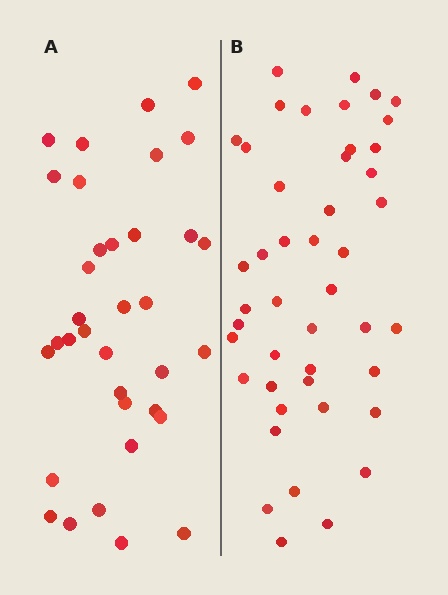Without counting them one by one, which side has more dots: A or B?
Region B (the right region) has more dots.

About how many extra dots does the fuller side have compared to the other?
Region B has roughly 10 or so more dots than region A.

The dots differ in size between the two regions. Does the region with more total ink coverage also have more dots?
No. Region A has more total ink coverage because its dots are larger, but region B actually contains more individual dots. Total area can be misleading — the number of items is what matters here.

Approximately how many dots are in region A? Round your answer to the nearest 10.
About 40 dots. (The exact count is 35, which rounds to 40.)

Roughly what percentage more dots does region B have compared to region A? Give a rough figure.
About 30% more.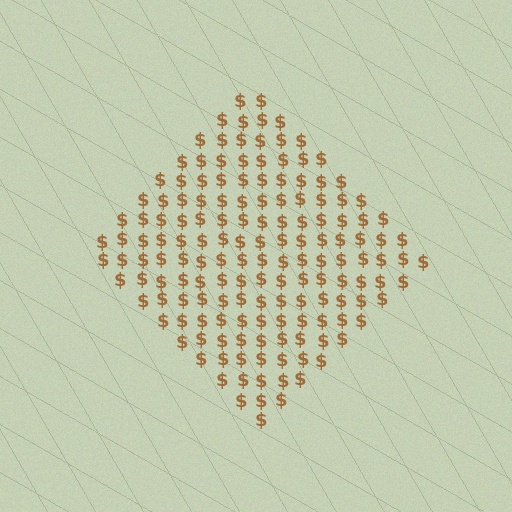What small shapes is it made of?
It is made of small dollar signs.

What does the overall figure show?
The overall figure shows a diamond.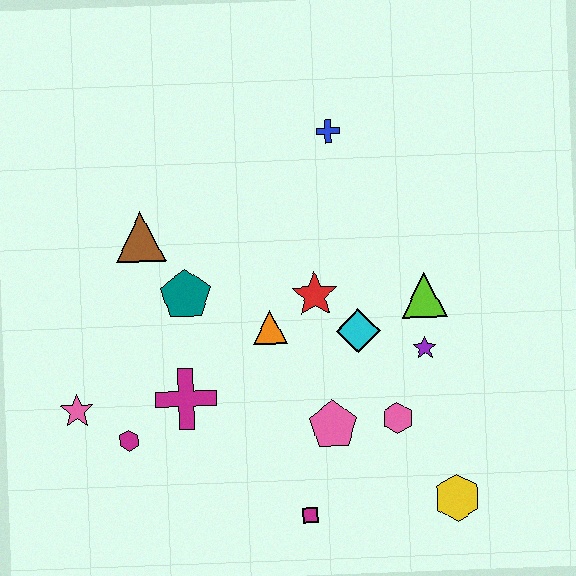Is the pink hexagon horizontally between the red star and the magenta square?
No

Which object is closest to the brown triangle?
The teal pentagon is closest to the brown triangle.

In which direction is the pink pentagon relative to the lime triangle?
The pink pentagon is below the lime triangle.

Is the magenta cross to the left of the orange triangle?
Yes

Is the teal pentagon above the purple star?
Yes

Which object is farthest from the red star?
The pink star is farthest from the red star.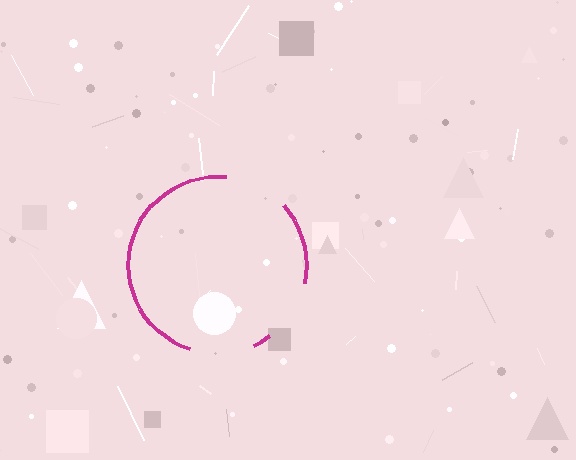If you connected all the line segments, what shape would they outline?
They would outline a circle.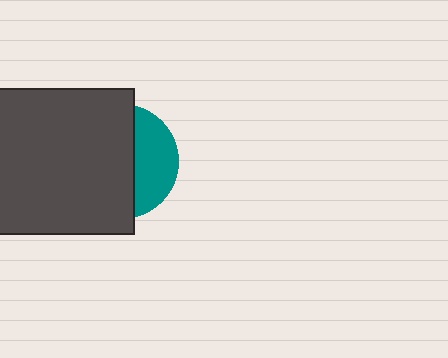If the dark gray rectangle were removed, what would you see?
You would see the complete teal circle.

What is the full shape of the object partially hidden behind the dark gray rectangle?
The partially hidden object is a teal circle.